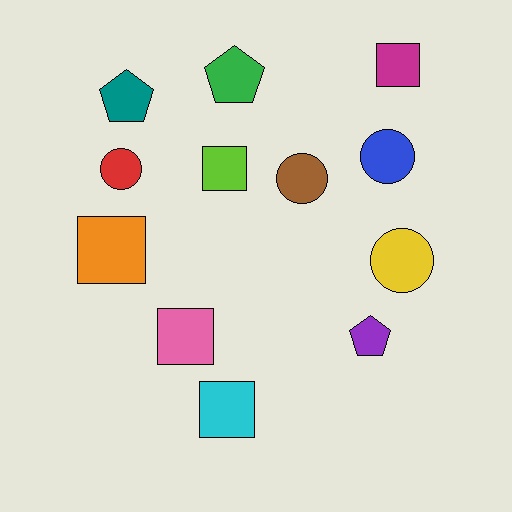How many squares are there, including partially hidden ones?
There are 5 squares.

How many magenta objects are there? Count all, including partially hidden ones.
There is 1 magenta object.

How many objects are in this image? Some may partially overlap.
There are 12 objects.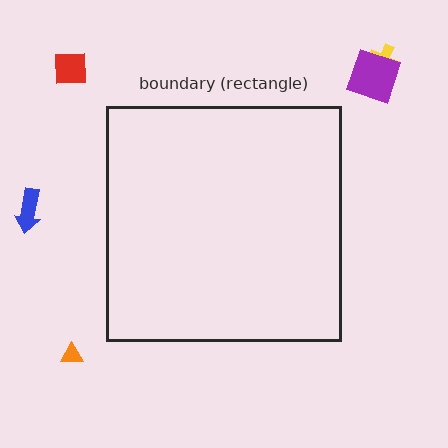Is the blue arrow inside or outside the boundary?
Outside.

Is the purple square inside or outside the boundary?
Outside.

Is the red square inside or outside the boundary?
Outside.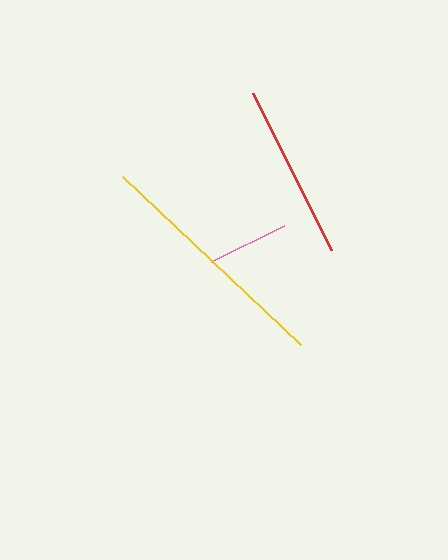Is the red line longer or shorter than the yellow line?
The yellow line is longer than the red line.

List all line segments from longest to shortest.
From longest to shortest: yellow, red, pink.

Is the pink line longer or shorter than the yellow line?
The yellow line is longer than the pink line.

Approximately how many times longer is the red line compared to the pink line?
The red line is approximately 2.1 times the length of the pink line.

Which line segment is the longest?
The yellow line is the longest at approximately 245 pixels.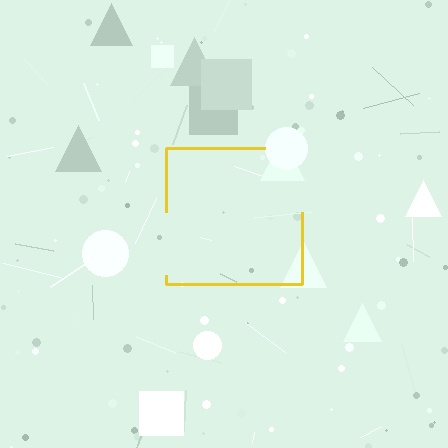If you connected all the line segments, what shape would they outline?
They would outline a square.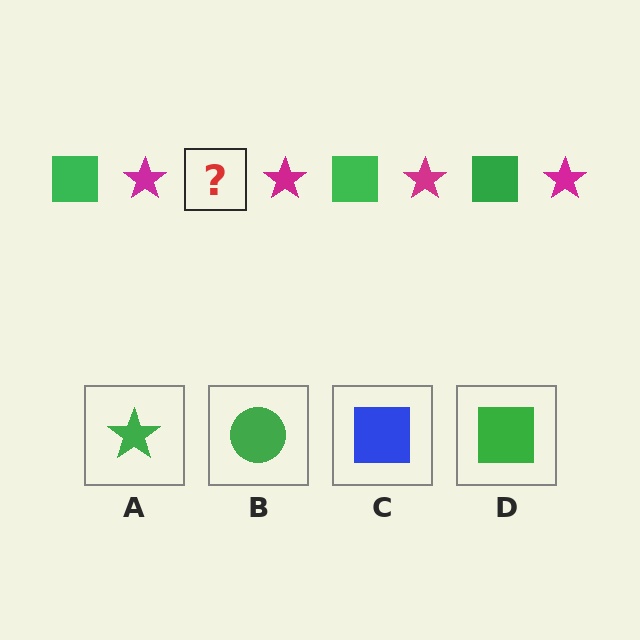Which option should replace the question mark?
Option D.